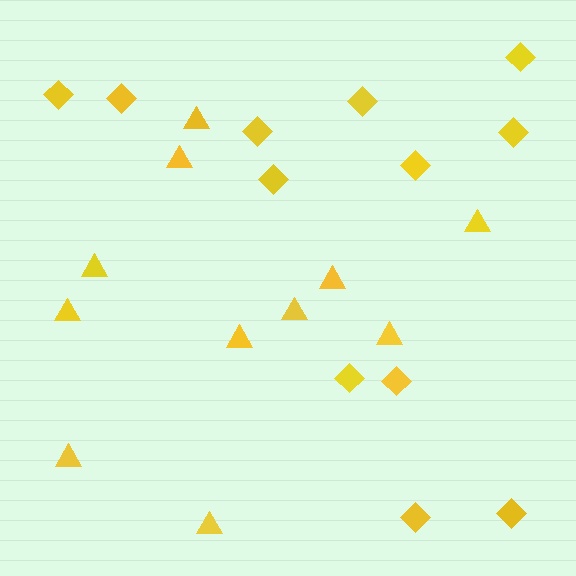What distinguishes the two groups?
There are 2 groups: one group of diamonds (12) and one group of triangles (11).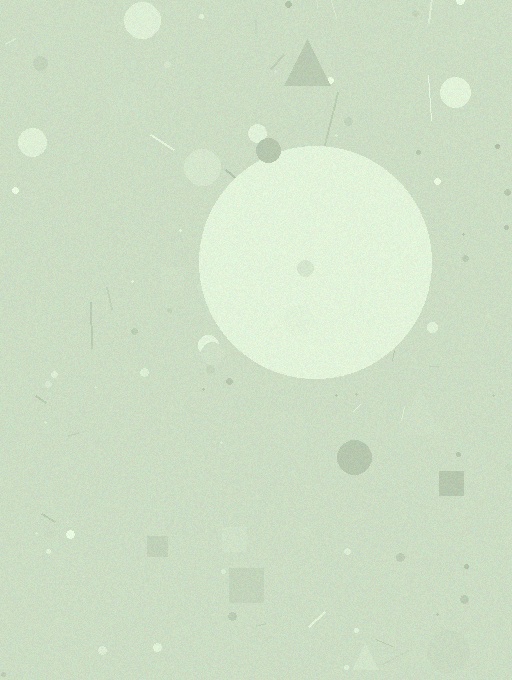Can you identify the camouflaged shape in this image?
The camouflaged shape is a circle.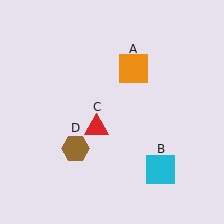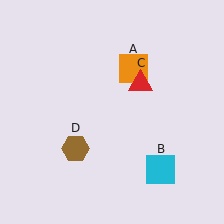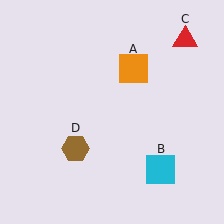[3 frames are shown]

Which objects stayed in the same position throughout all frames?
Orange square (object A) and cyan square (object B) and brown hexagon (object D) remained stationary.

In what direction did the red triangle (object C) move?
The red triangle (object C) moved up and to the right.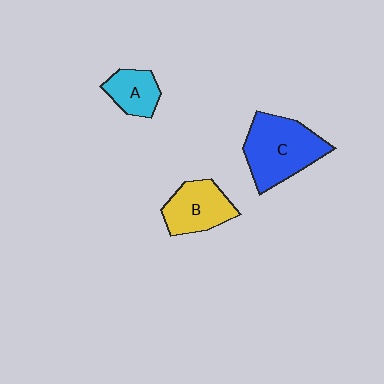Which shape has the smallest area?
Shape A (cyan).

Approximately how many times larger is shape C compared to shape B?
Approximately 1.5 times.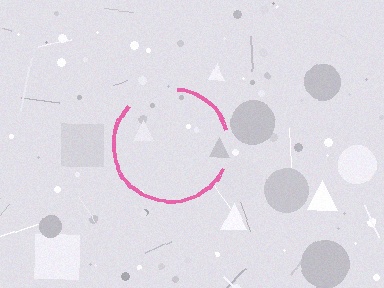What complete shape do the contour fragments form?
The contour fragments form a circle.